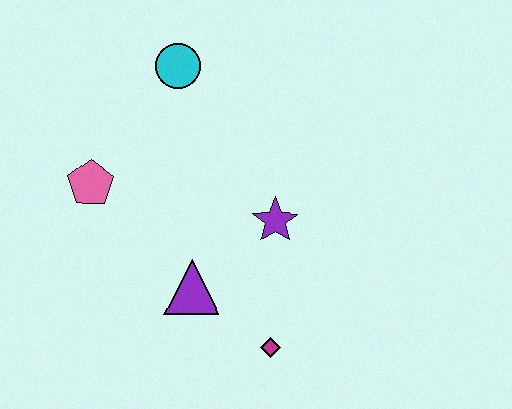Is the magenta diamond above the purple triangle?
No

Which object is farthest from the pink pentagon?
The magenta diamond is farthest from the pink pentagon.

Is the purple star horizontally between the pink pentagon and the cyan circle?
No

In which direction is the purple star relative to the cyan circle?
The purple star is below the cyan circle.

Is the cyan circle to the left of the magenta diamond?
Yes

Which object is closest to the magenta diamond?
The purple triangle is closest to the magenta diamond.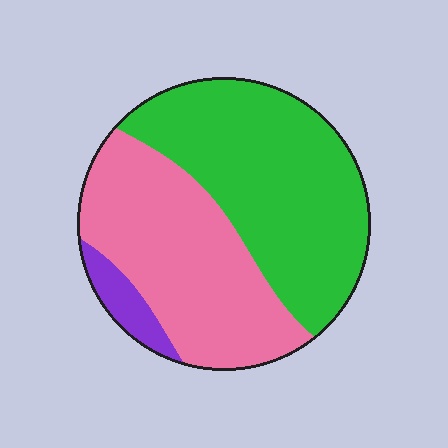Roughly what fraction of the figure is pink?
Pink covers around 45% of the figure.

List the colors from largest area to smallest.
From largest to smallest: green, pink, purple.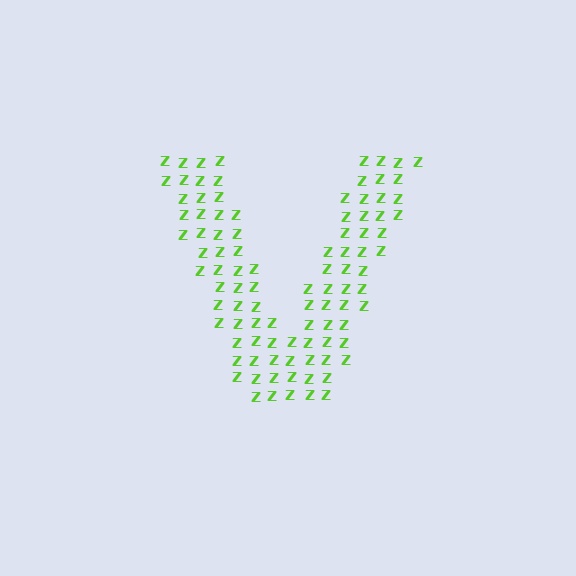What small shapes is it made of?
It is made of small letter Z's.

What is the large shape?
The large shape is the letter V.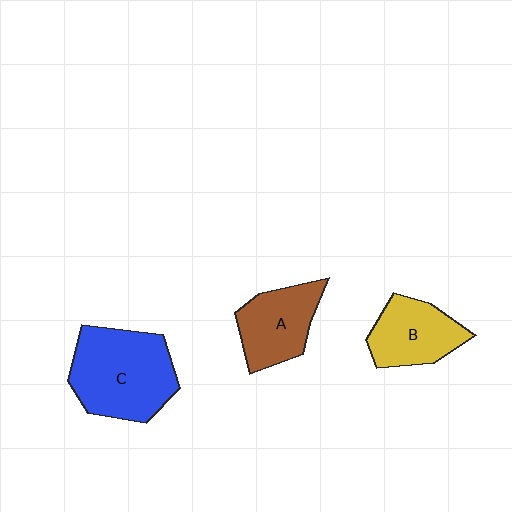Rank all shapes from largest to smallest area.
From largest to smallest: C (blue), A (brown), B (yellow).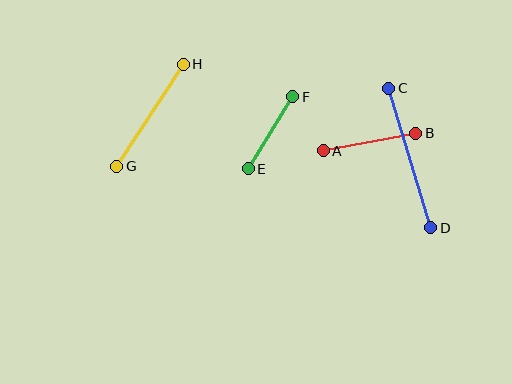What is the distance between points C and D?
The distance is approximately 146 pixels.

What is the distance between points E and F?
The distance is approximately 84 pixels.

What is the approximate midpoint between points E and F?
The midpoint is at approximately (271, 133) pixels.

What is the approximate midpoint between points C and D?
The midpoint is at approximately (410, 158) pixels.